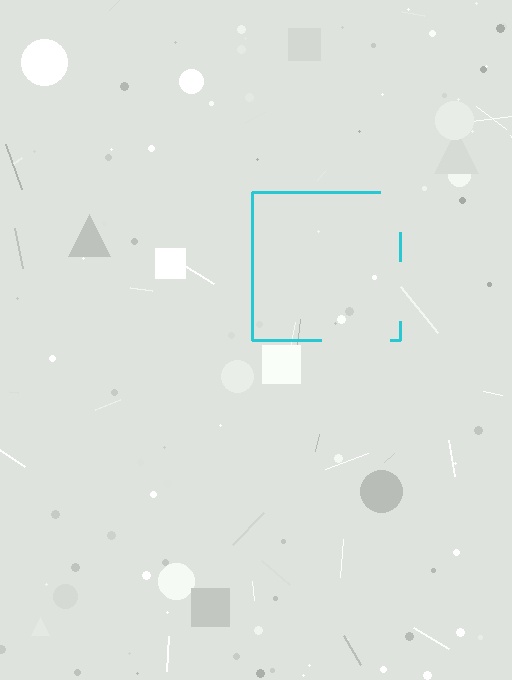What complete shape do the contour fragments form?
The contour fragments form a square.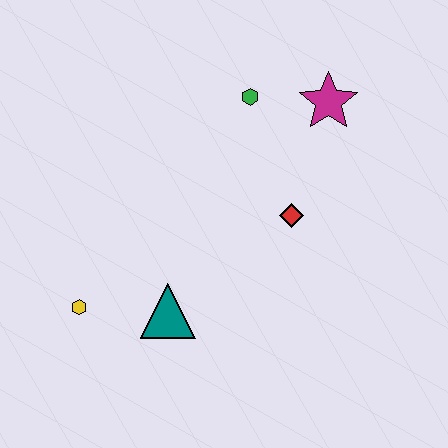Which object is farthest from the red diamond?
The yellow hexagon is farthest from the red diamond.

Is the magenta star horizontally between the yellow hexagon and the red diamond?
No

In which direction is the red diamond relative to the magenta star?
The red diamond is below the magenta star.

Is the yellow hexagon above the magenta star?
No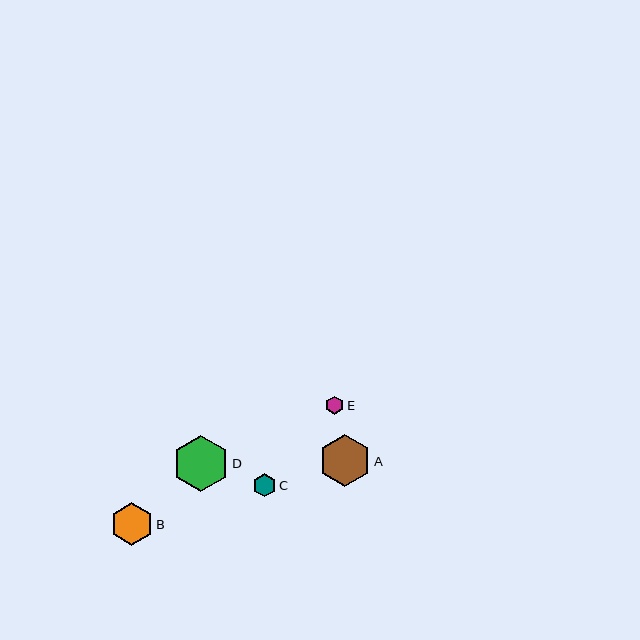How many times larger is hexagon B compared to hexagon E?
Hexagon B is approximately 2.4 times the size of hexagon E.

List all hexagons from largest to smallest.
From largest to smallest: D, A, B, C, E.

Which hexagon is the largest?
Hexagon D is the largest with a size of approximately 56 pixels.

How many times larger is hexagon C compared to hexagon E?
Hexagon C is approximately 1.3 times the size of hexagon E.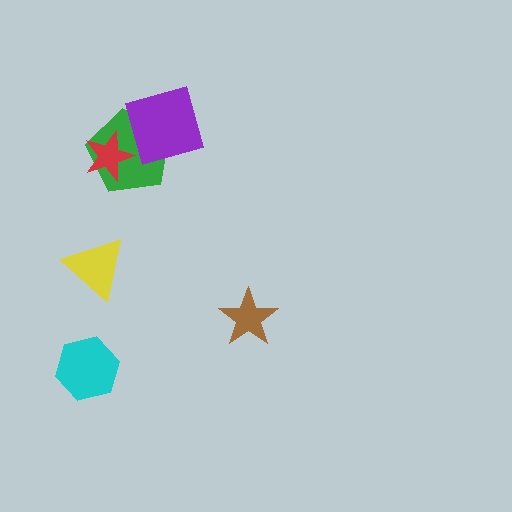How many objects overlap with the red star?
2 objects overlap with the red star.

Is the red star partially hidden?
Yes, it is partially covered by another shape.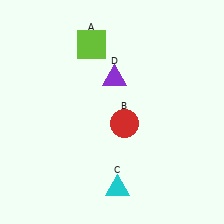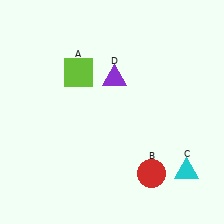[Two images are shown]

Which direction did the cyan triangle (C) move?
The cyan triangle (C) moved right.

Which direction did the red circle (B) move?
The red circle (B) moved down.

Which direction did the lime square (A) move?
The lime square (A) moved down.